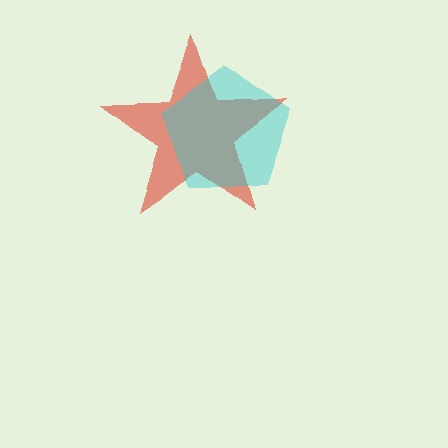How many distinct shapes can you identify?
There are 2 distinct shapes: a red star, a cyan pentagon.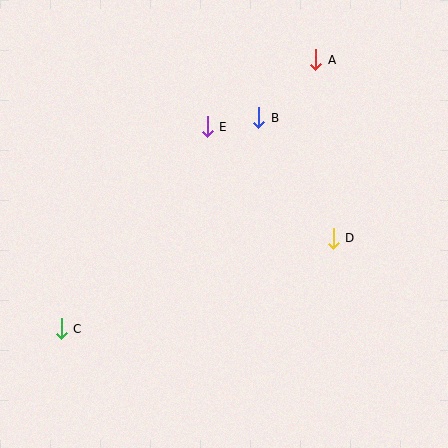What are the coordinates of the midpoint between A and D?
The midpoint between A and D is at (325, 149).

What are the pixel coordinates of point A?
Point A is at (316, 60).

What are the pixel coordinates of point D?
Point D is at (333, 238).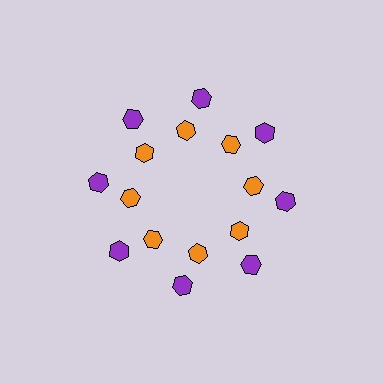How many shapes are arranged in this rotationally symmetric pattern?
There are 16 shapes, arranged in 8 groups of 2.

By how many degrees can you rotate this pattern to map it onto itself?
The pattern maps onto itself every 45 degrees of rotation.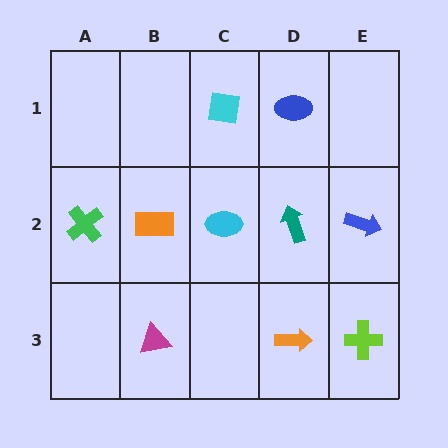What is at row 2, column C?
A cyan ellipse.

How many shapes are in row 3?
3 shapes.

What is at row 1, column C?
A cyan square.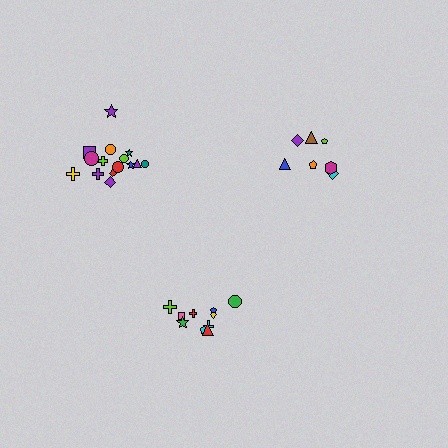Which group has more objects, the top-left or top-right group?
The top-left group.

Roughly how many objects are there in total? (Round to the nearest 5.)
Roughly 30 objects in total.